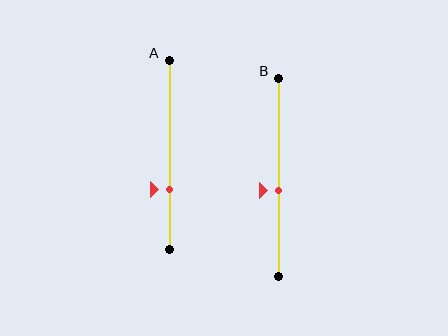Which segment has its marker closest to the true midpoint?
Segment B has its marker closest to the true midpoint.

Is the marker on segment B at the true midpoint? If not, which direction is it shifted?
No, the marker on segment B is shifted downward by about 7% of the segment length.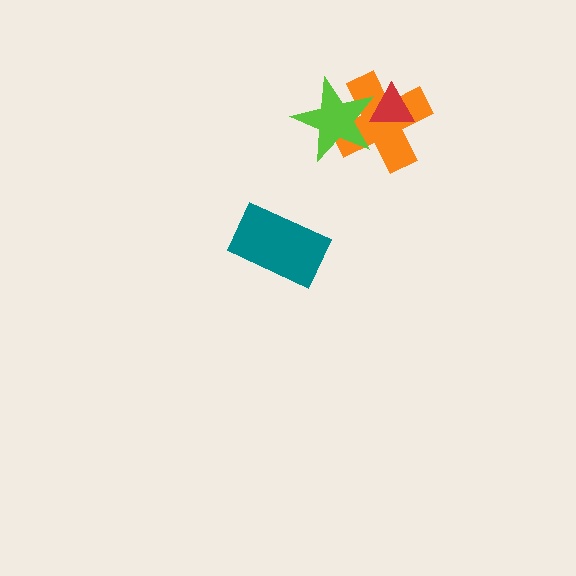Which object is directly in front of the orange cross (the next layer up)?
The red triangle is directly in front of the orange cross.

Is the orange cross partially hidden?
Yes, it is partially covered by another shape.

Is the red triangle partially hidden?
Yes, it is partially covered by another shape.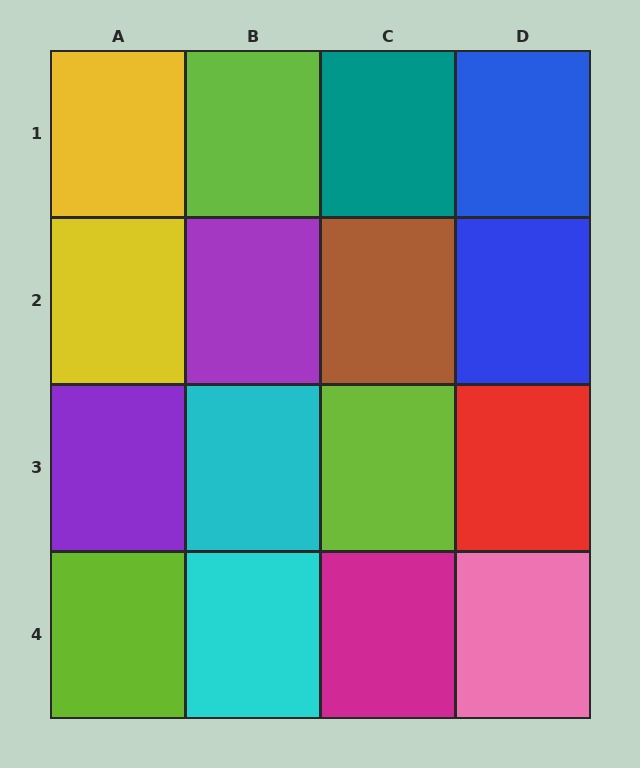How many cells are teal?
1 cell is teal.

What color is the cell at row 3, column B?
Cyan.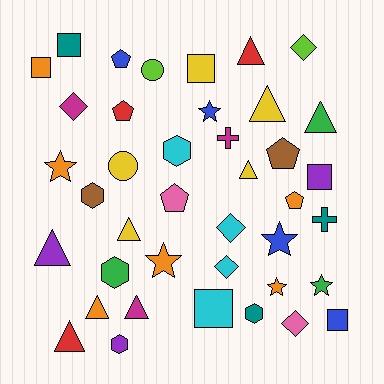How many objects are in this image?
There are 40 objects.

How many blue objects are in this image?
There are 4 blue objects.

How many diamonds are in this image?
There are 5 diamonds.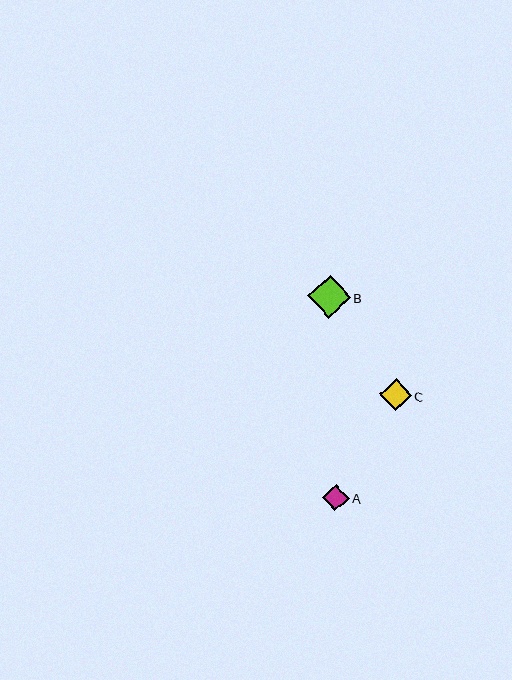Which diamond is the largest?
Diamond B is the largest with a size of approximately 42 pixels.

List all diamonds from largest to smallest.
From largest to smallest: B, C, A.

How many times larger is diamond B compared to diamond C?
Diamond B is approximately 1.3 times the size of diamond C.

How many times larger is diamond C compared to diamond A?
Diamond C is approximately 1.2 times the size of diamond A.